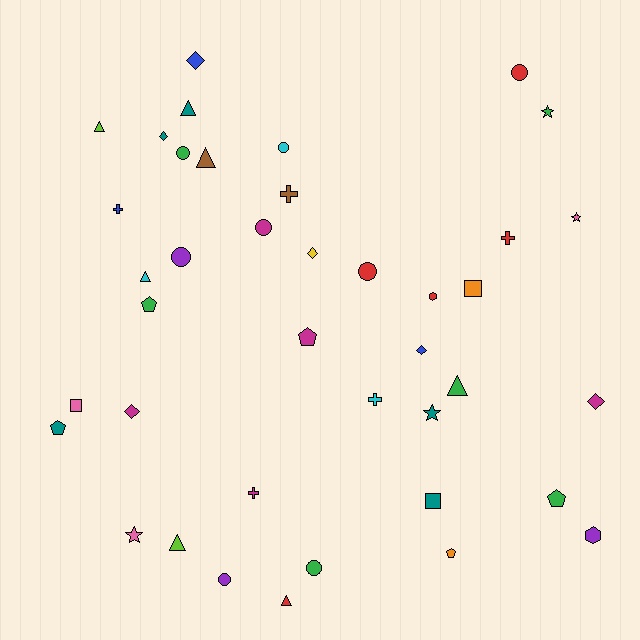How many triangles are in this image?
There are 7 triangles.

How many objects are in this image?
There are 40 objects.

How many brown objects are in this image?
There are 2 brown objects.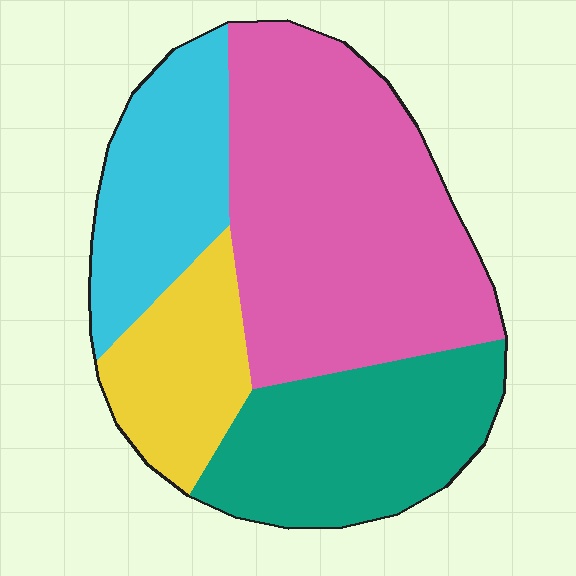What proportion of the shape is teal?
Teal takes up less than a quarter of the shape.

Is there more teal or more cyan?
Teal.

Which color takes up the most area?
Pink, at roughly 45%.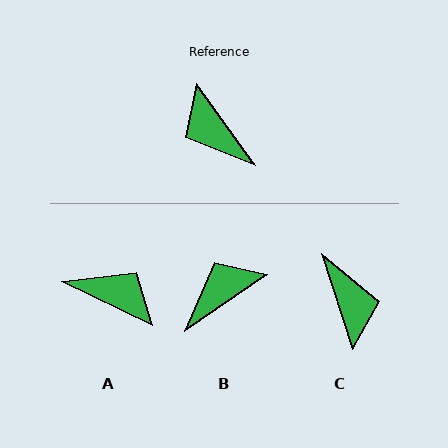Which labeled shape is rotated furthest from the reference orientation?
C, about 162 degrees away.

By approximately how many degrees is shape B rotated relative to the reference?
Approximately 92 degrees clockwise.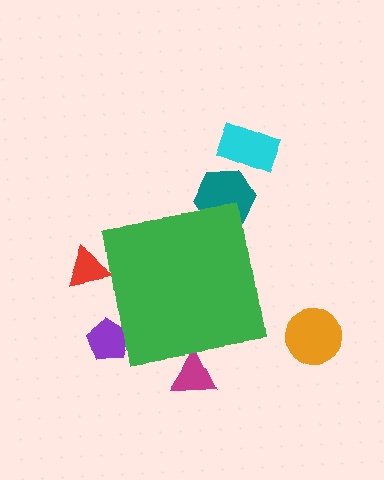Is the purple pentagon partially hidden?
Yes, the purple pentagon is partially hidden behind the green square.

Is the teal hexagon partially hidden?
Yes, the teal hexagon is partially hidden behind the green square.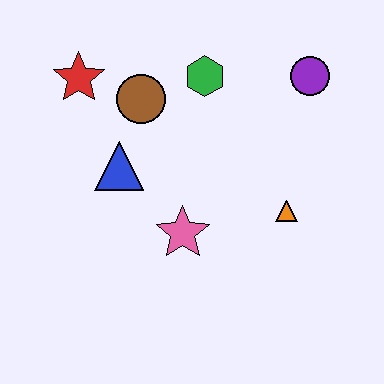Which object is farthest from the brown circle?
The orange triangle is farthest from the brown circle.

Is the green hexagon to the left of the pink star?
No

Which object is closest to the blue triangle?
The brown circle is closest to the blue triangle.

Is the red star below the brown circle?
No